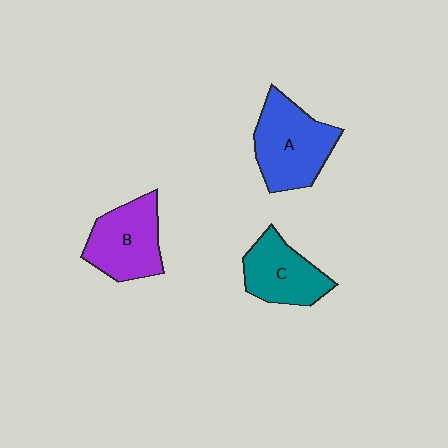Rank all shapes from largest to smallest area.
From largest to smallest: A (blue), B (purple), C (teal).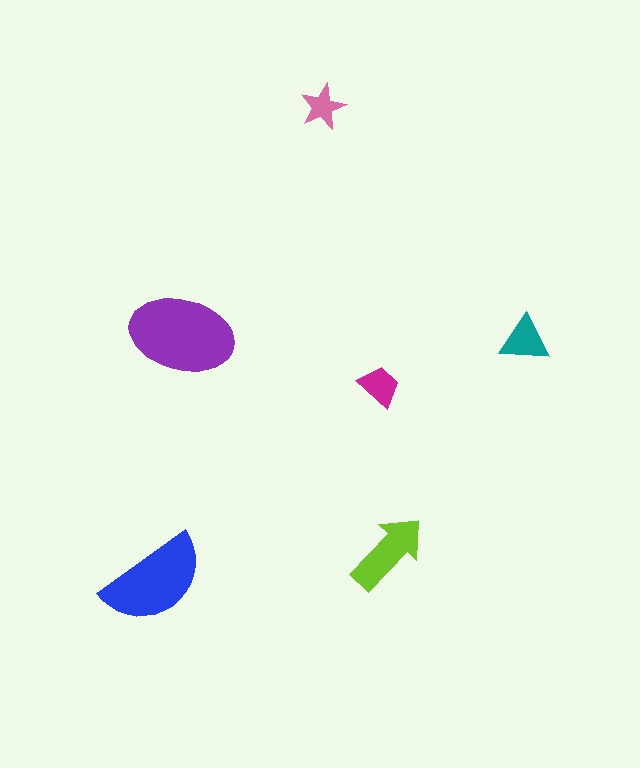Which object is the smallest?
The pink star.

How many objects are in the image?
There are 6 objects in the image.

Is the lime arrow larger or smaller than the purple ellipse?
Smaller.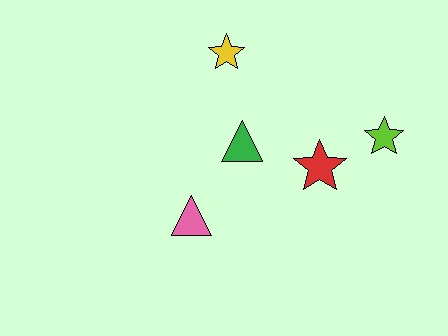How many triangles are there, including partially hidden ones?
There are 2 triangles.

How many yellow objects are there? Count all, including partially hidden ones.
There is 1 yellow object.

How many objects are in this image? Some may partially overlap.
There are 5 objects.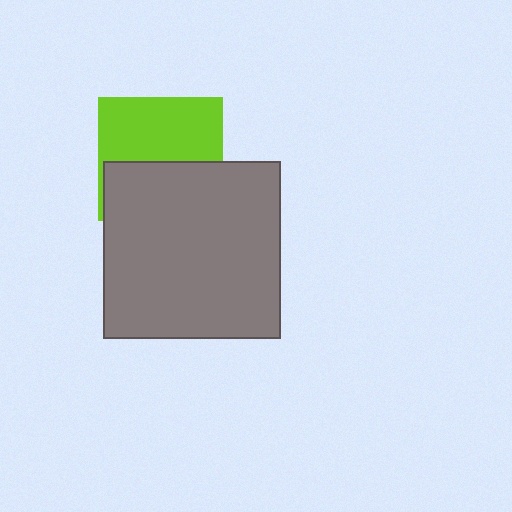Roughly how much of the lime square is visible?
About half of it is visible (roughly 54%).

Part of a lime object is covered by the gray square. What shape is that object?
It is a square.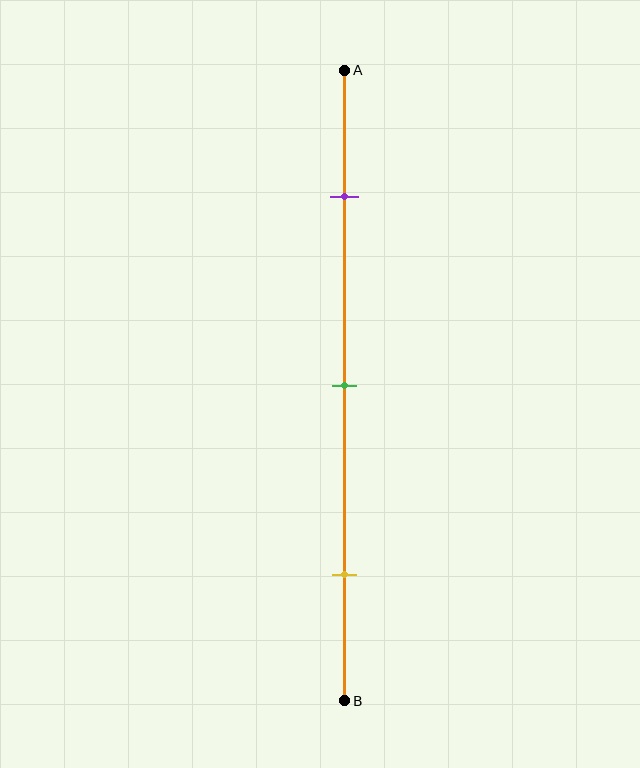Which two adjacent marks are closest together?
The purple and green marks are the closest adjacent pair.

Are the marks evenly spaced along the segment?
Yes, the marks are approximately evenly spaced.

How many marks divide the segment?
There are 3 marks dividing the segment.